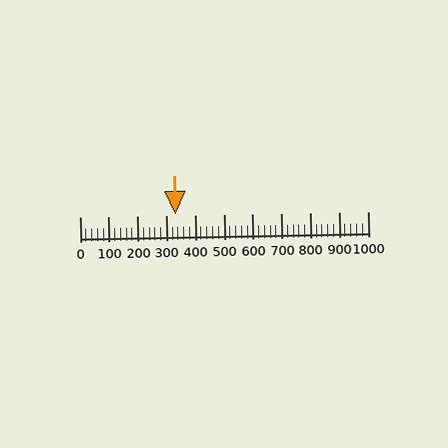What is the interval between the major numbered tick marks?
The major tick marks are spaced 100 units apart.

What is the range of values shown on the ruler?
The ruler shows values from 0 to 1000.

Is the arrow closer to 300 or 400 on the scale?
The arrow is closer to 300.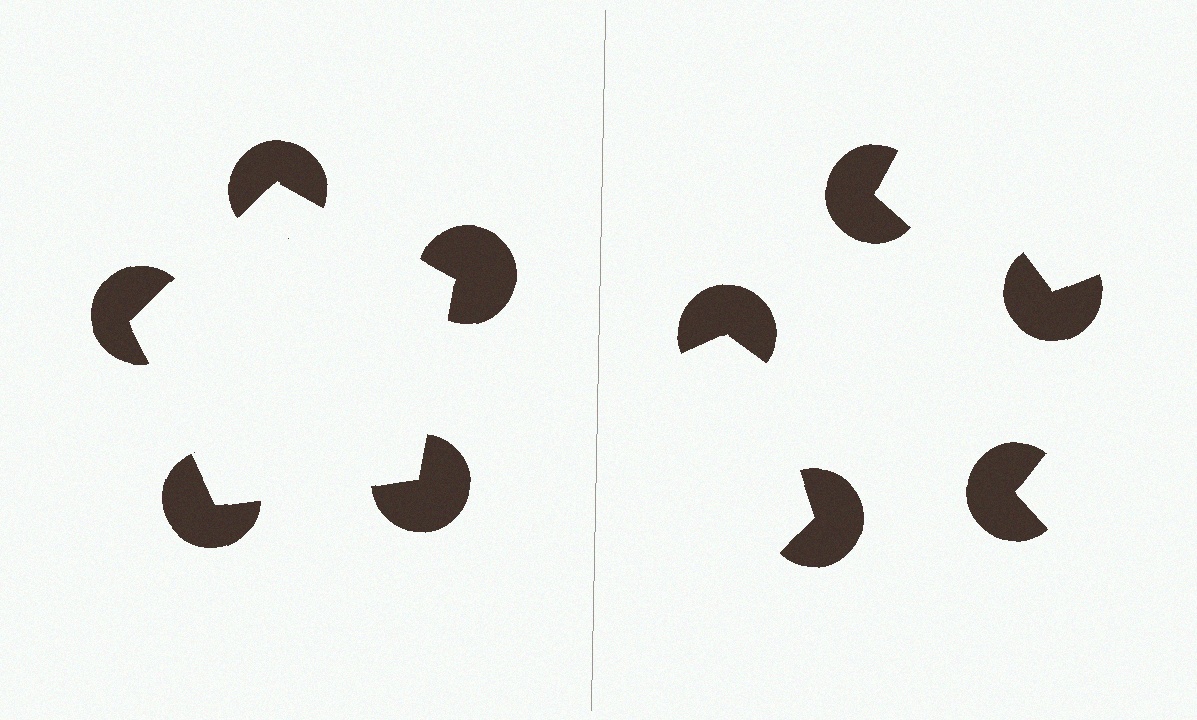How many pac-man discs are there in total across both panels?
10 — 5 on each side.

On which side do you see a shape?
An illusory pentagon appears on the left side. On the right side the wedge cuts are rotated, so no coherent shape forms.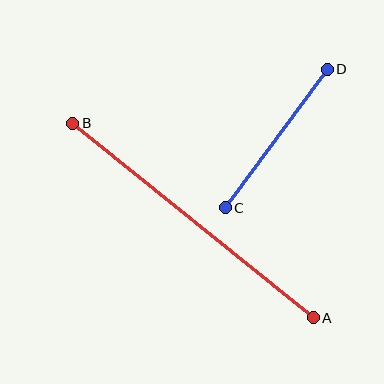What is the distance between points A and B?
The distance is approximately 309 pixels.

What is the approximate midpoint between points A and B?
The midpoint is at approximately (193, 220) pixels.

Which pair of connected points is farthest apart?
Points A and B are farthest apart.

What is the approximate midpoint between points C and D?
The midpoint is at approximately (276, 139) pixels.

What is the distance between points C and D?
The distance is approximately 172 pixels.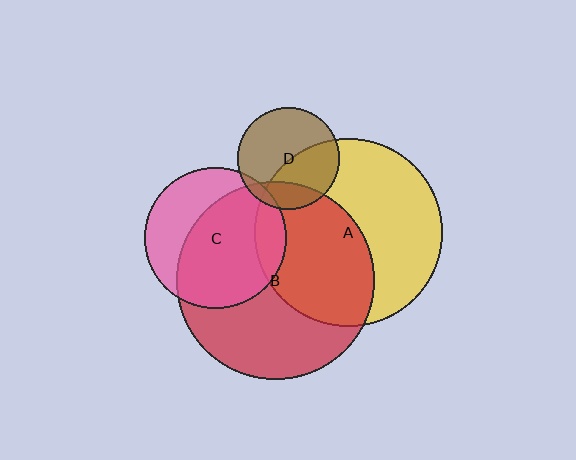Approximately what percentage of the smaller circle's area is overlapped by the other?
Approximately 15%.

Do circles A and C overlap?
Yes.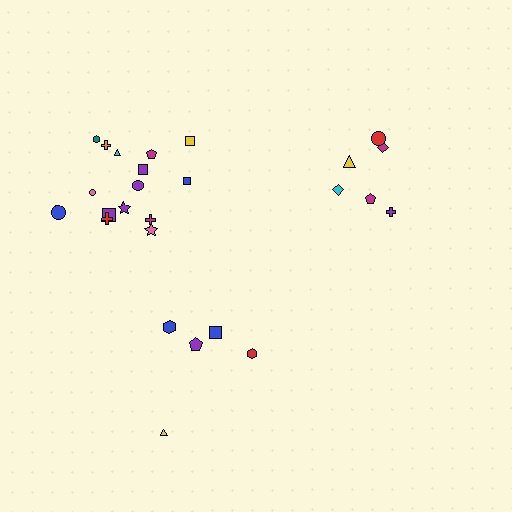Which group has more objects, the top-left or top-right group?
The top-left group.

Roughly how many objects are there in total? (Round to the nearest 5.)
Roughly 25 objects in total.